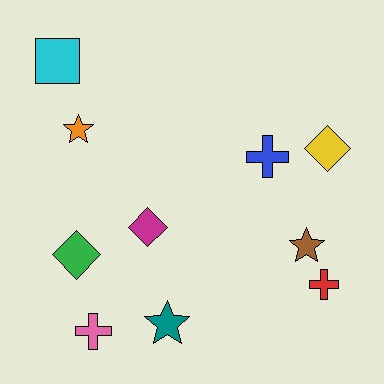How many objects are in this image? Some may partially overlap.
There are 10 objects.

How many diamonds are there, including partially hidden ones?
There are 3 diamonds.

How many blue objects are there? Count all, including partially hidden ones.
There is 1 blue object.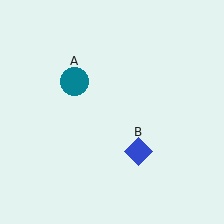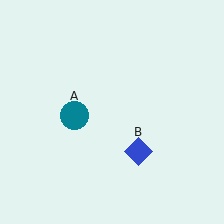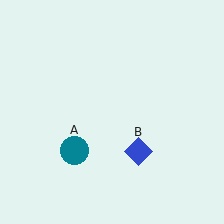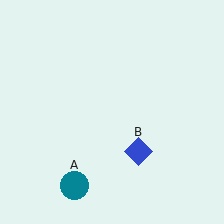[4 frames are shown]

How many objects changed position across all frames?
1 object changed position: teal circle (object A).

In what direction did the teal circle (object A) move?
The teal circle (object A) moved down.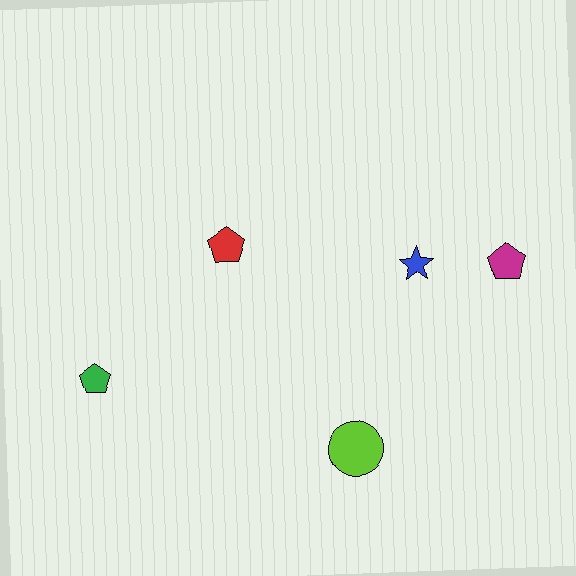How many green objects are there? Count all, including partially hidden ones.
There is 1 green object.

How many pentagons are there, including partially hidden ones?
There are 3 pentagons.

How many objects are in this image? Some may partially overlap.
There are 5 objects.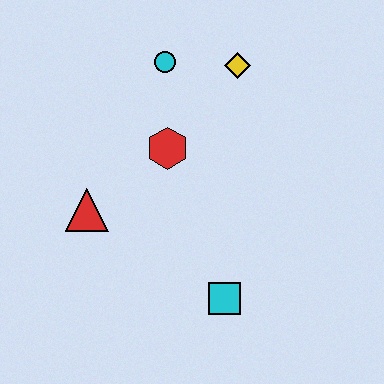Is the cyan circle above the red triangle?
Yes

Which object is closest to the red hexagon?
The cyan circle is closest to the red hexagon.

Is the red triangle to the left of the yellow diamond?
Yes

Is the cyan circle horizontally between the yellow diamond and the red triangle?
Yes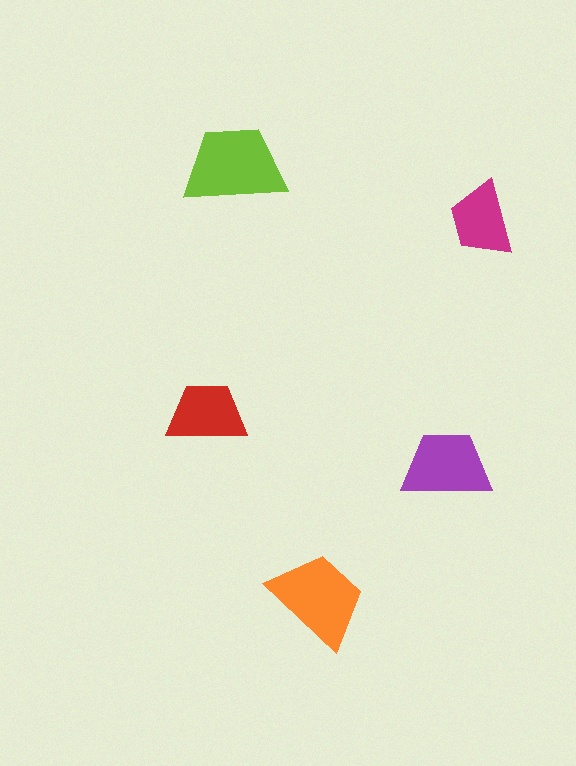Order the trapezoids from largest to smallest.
the lime one, the orange one, the purple one, the red one, the magenta one.